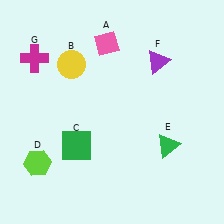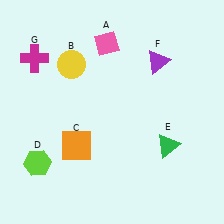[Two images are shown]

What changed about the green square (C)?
In Image 1, C is green. In Image 2, it changed to orange.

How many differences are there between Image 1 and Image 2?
There is 1 difference between the two images.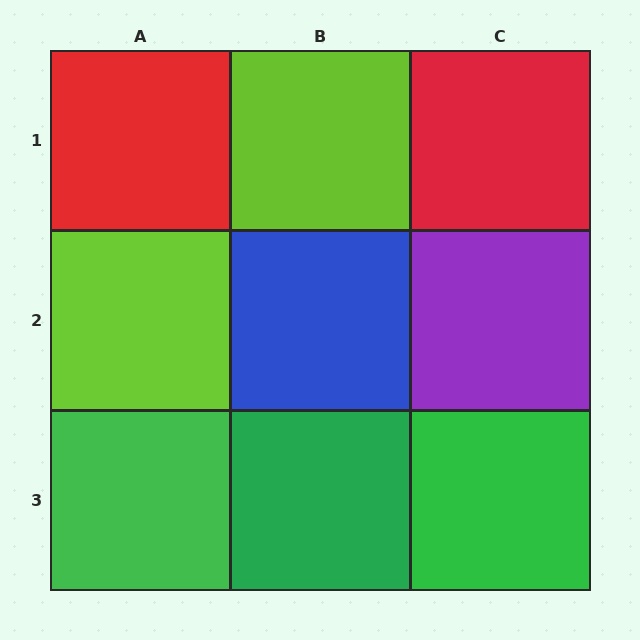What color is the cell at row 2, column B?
Blue.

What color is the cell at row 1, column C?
Red.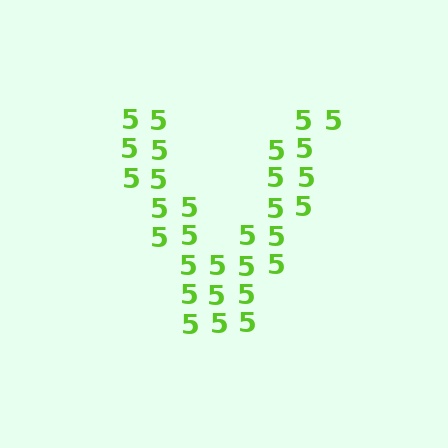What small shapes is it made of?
It is made of small digit 5's.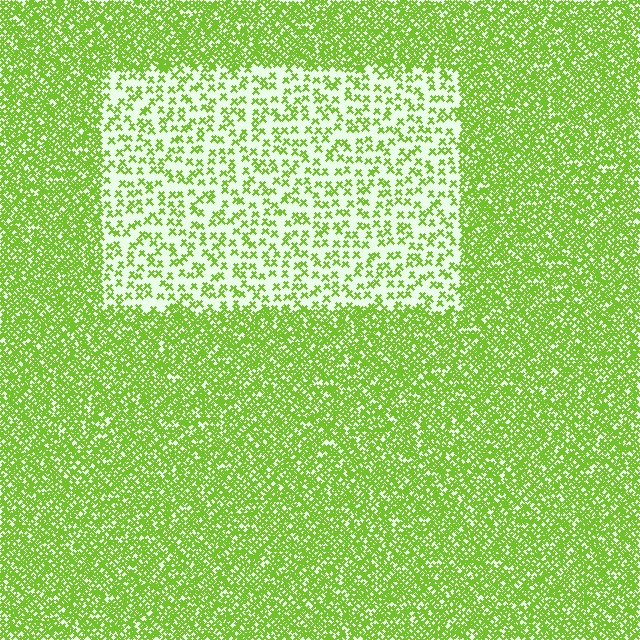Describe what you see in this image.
The image contains small lime elements arranged at two different densities. A rectangle-shaped region is visible where the elements are less densely packed than the surrounding area.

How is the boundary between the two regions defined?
The boundary is defined by a change in element density (approximately 3.0x ratio). All elements are the same color, size, and shape.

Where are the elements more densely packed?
The elements are more densely packed outside the rectangle boundary.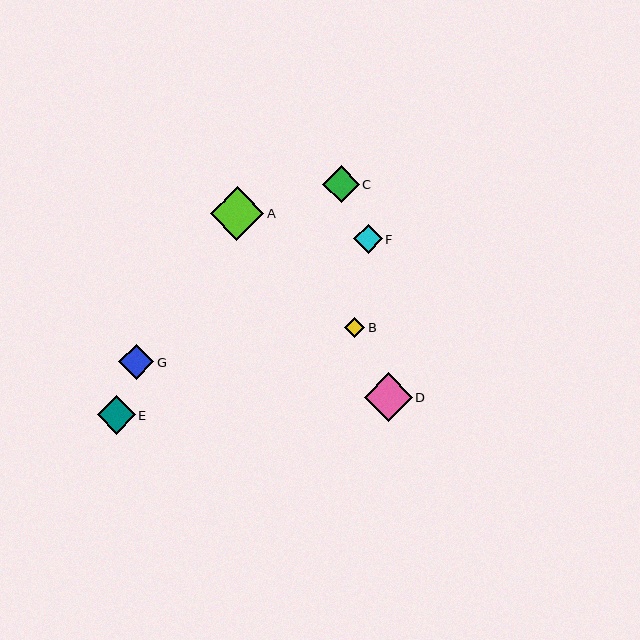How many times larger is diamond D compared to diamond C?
Diamond D is approximately 1.3 times the size of diamond C.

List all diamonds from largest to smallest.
From largest to smallest: A, D, E, C, G, F, B.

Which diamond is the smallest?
Diamond B is the smallest with a size of approximately 20 pixels.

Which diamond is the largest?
Diamond A is the largest with a size of approximately 54 pixels.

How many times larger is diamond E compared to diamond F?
Diamond E is approximately 1.4 times the size of diamond F.